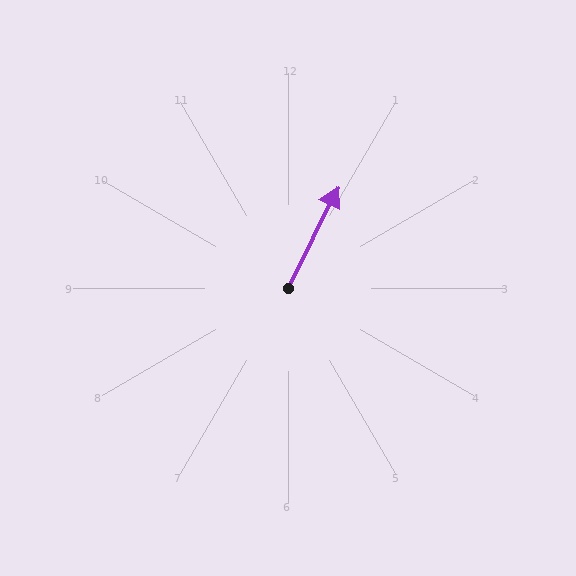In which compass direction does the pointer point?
Northeast.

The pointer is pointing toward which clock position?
Roughly 1 o'clock.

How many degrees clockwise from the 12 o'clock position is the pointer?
Approximately 26 degrees.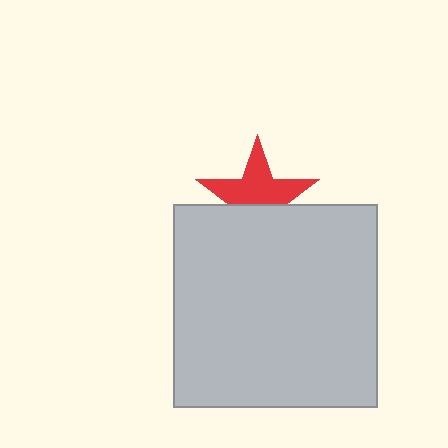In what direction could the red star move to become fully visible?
The red star could move up. That would shift it out from behind the light gray square entirely.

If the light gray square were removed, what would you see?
You would see the complete red star.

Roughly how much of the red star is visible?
About half of it is visible (roughly 59%).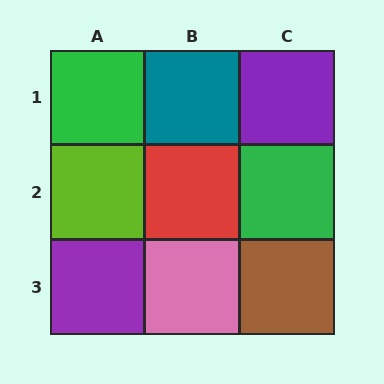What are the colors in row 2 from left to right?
Lime, red, green.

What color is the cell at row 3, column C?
Brown.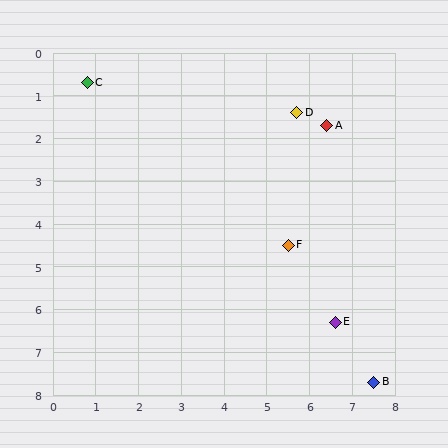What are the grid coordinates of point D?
Point D is at approximately (5.7, 1.4).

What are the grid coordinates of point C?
Point C is at approximately (0.8, 0.7).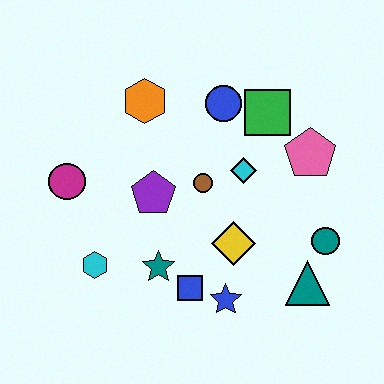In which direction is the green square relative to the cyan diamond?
The green square is above the cyan diamond.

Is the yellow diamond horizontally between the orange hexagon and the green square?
Yes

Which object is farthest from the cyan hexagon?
The pink pentagon is farthest from the cyan hexagon.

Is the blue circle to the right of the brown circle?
Yes